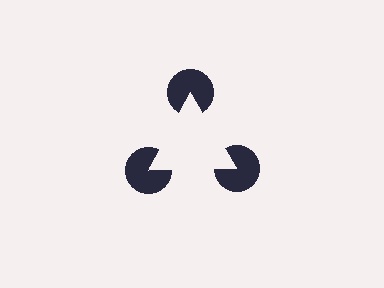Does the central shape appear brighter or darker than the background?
It typically appears slightly brighter than the background, even though no actual brightness change is drawn.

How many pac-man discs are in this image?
There are 3 — one at each vertex of the illusory triangle.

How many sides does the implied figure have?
3 sides.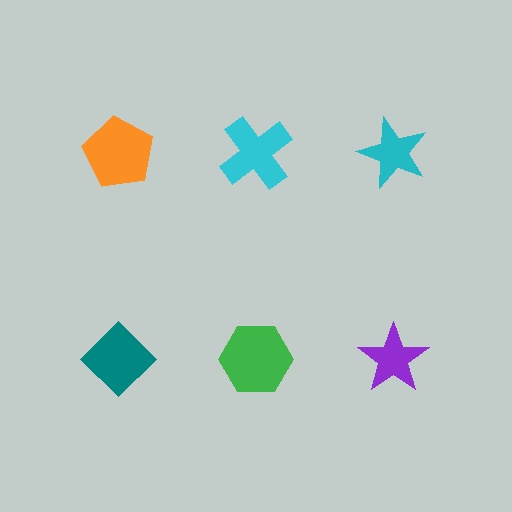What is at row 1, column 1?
An orange pentagon.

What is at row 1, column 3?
A cyan star.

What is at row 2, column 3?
A purple star.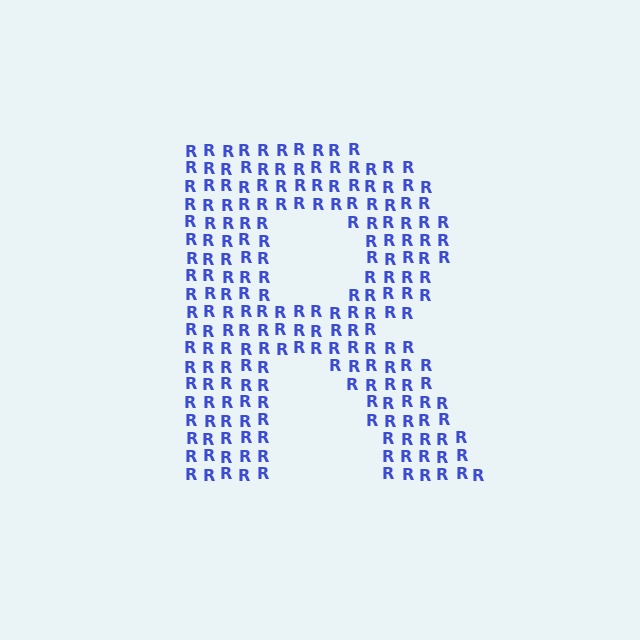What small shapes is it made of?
It is made of small letter R's.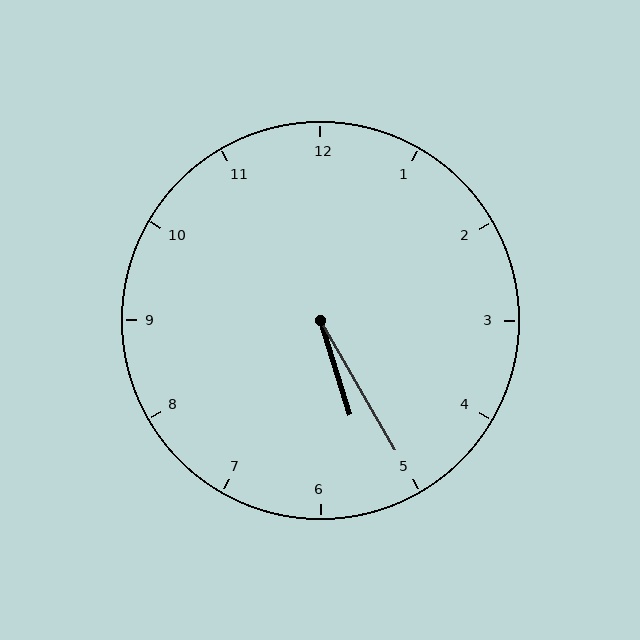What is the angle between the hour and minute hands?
Approximately 12 degrees.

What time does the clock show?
5:25.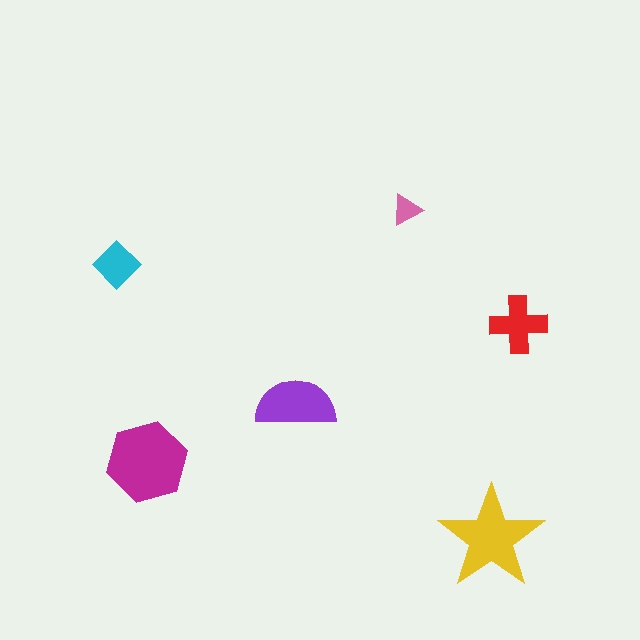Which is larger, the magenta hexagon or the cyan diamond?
The magenta hexagon.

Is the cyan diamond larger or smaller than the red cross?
Smaller.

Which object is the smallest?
The pink triangle.